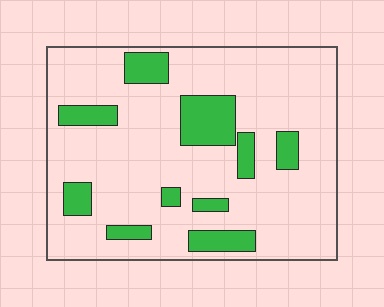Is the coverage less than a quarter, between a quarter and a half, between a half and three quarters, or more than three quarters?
Less than a quarter.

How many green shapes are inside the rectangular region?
10.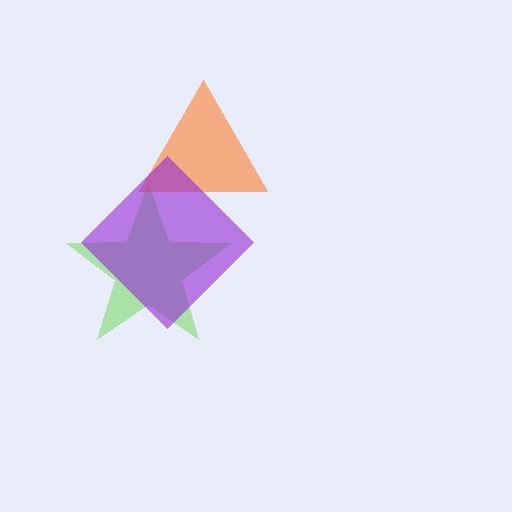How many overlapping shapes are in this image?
There are 3 overlapping shapes in the image.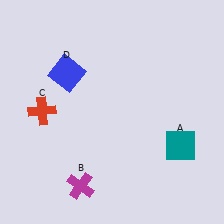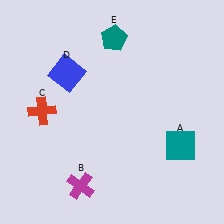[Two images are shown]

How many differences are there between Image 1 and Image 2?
There is 1 difference between the two images.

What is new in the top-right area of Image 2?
A teal pentagon (E) was added in the top-right area of Image 2.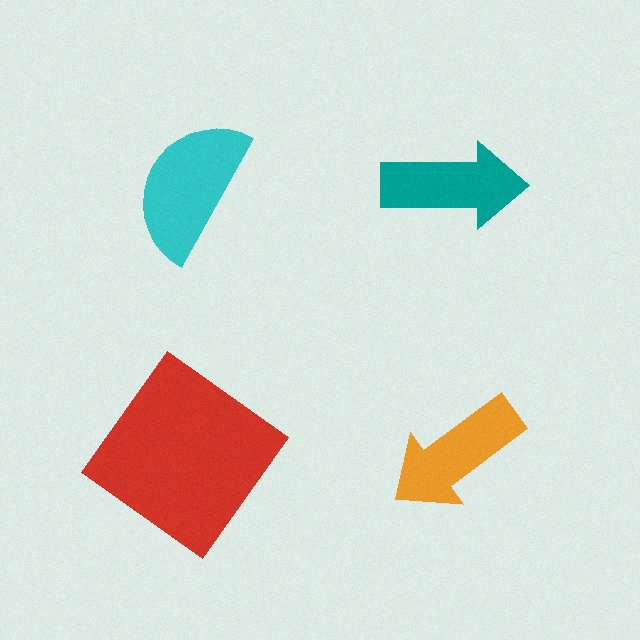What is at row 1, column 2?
A teal arrow.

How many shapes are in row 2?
2 shapes.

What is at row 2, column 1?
A red diamond.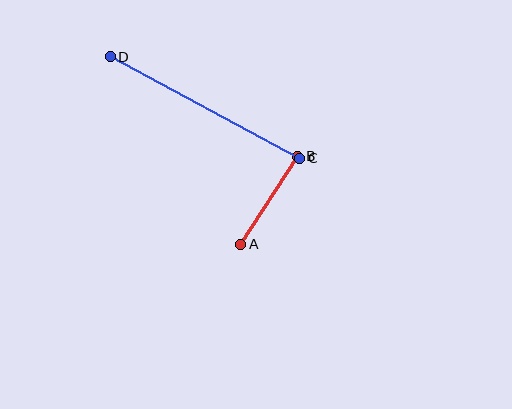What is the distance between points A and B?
The distance is approximately 105 pixels.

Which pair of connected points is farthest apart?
Points C and D are farthest apart.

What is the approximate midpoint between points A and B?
The midpoint is at approximately (269, 200) pixels.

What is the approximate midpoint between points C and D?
The midpoint is at approximately (205, 108) pixels.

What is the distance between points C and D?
The distance is approximately 215 pixels.